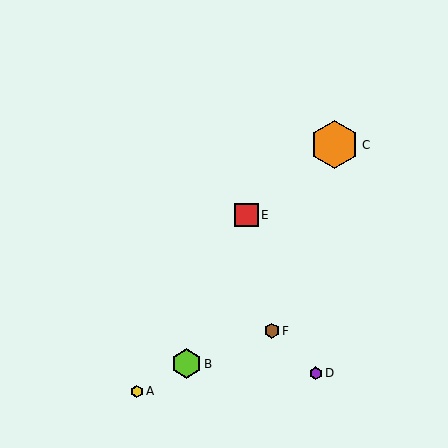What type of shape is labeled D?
Shape D is a purple hexagon.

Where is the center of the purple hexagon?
The center of the purple hexagon is at (316, 373).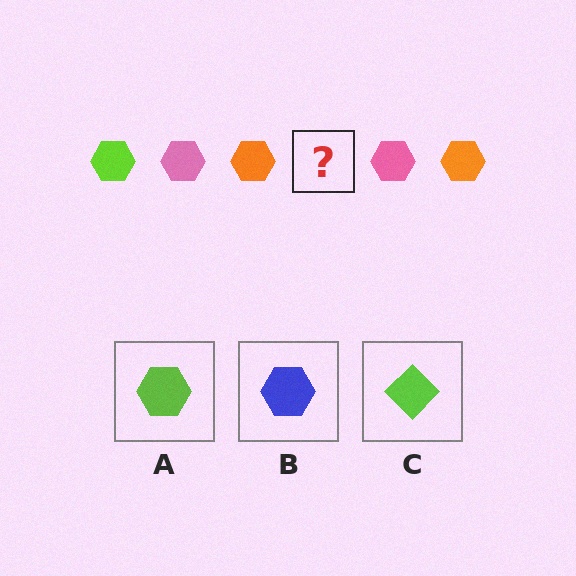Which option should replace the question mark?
Option A.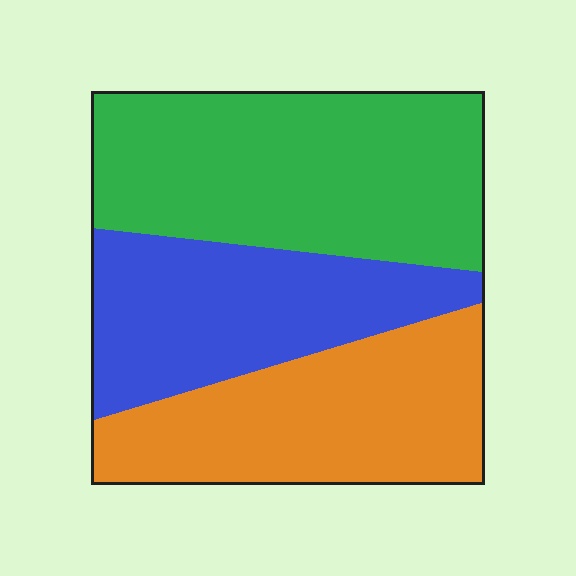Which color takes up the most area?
Green, at roughly 40%.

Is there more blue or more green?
Green.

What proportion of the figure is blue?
Blue covers 28% of the figure.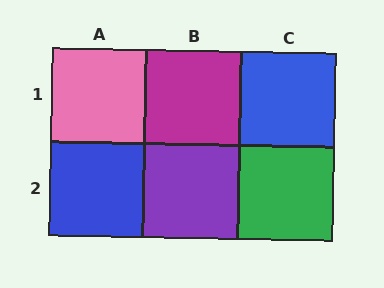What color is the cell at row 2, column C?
Green.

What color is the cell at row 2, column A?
Blue.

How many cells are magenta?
1 cell is magenta.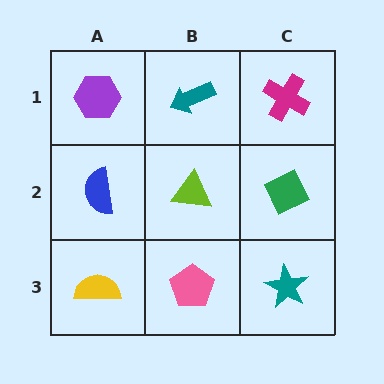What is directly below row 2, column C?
A teal star.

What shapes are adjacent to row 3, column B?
A lime triangle (row 2, column B), a yellow semicircle (row 3, column A), a teal star (row 3, column C).